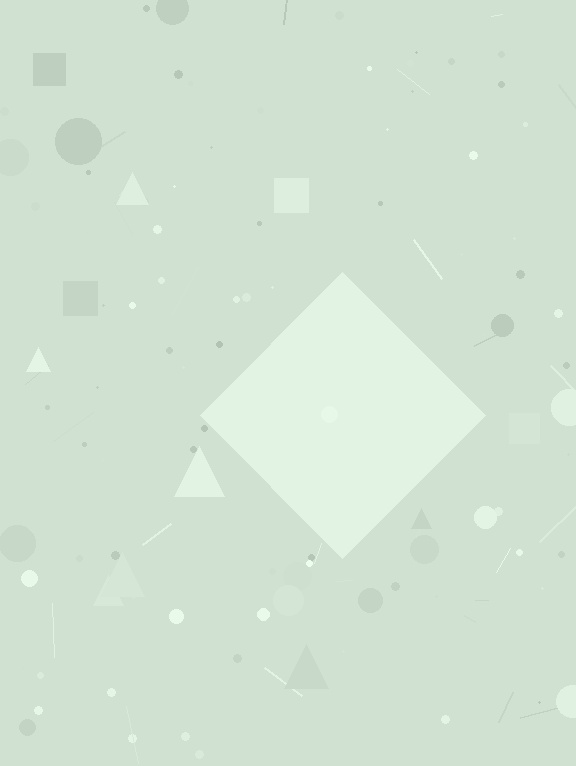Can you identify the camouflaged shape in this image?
The camouflaged shape is a diamond.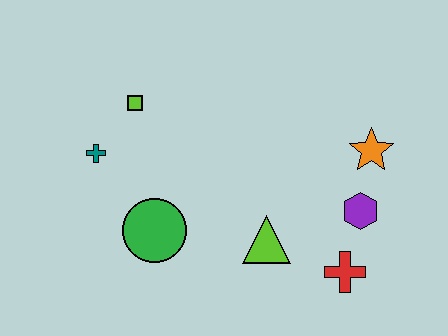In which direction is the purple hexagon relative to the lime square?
The purple hexagon is to the right of the lime square.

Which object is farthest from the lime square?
The red cross is farthest from the lime square.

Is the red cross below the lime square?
Yes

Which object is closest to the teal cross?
The lime square is closest to the teal cross.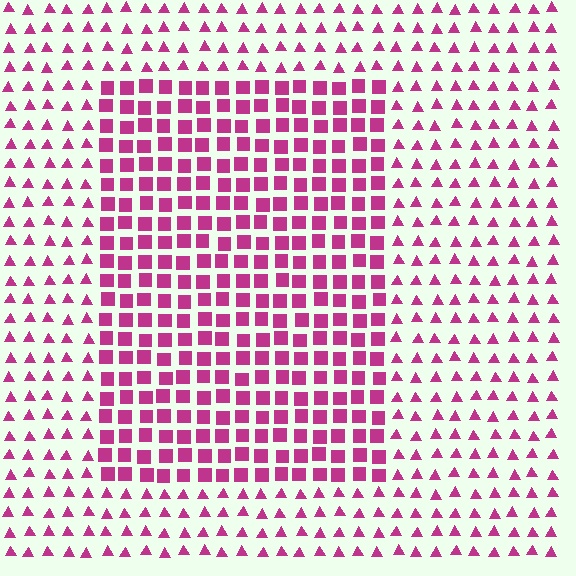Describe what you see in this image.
The image is filled with small magenta elements arranged in a uniform grid. A rectangle-shaped region contains squares, while the surrounding area contains triangles. The boundary is defined purely by the change in element shape.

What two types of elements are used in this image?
The image uses squares inside the rectangle region and triangles outside it.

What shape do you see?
I see a rectangle.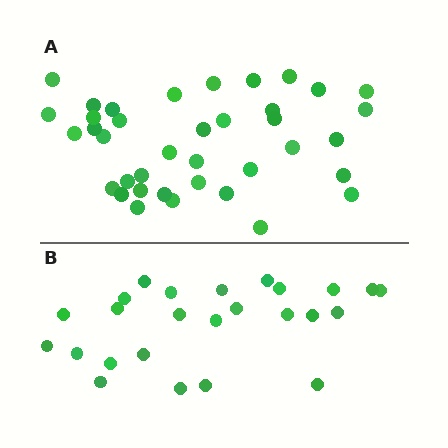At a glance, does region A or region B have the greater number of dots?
Region A (the top region) has more dots.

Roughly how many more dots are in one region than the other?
Region A has approximately 15 more dots than region B.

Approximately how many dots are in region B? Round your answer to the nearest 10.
About 20 dots. (The exact count is 25, which rounds to 20.)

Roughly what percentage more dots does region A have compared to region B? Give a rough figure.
About 50% more.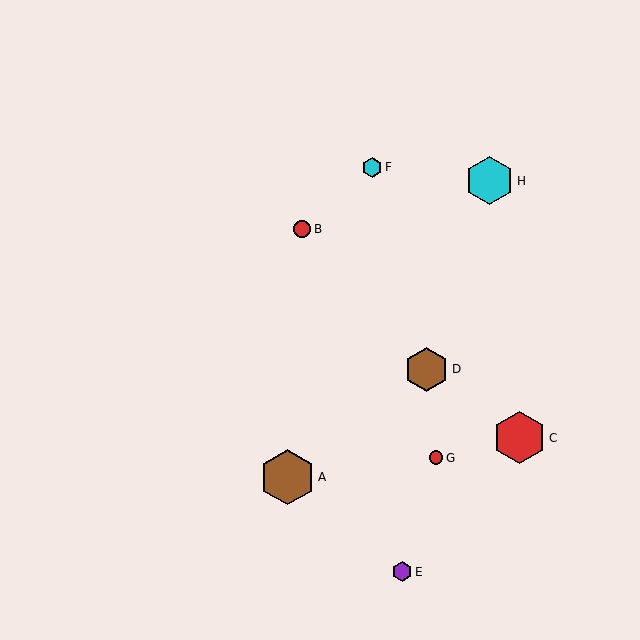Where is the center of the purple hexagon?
The center of the purple hexagon is at (402, 572).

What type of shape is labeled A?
Shape A is a brown hexagon.